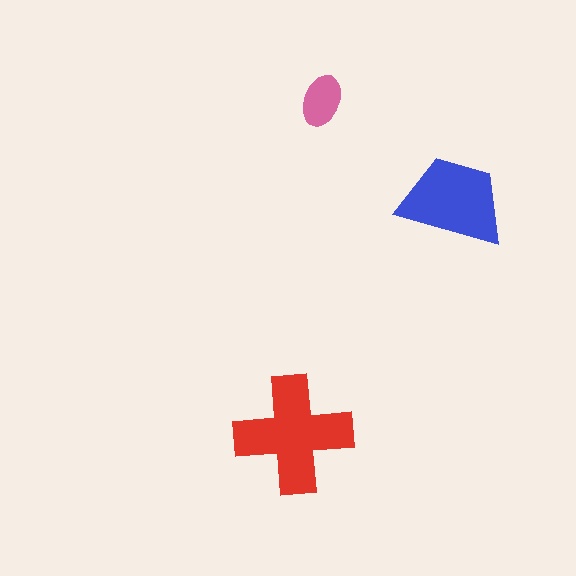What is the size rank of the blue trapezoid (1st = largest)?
2nd.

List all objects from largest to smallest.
The red cross, the blue trapezoid, the pink ellipse.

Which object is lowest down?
The red cross is bottommost.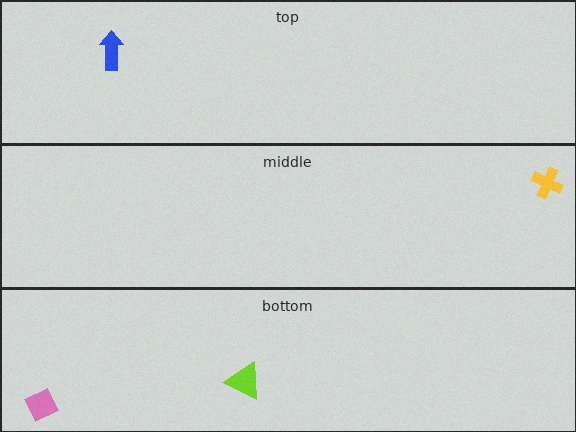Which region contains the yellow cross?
The middle region.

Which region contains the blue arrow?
The top region.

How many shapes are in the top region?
1.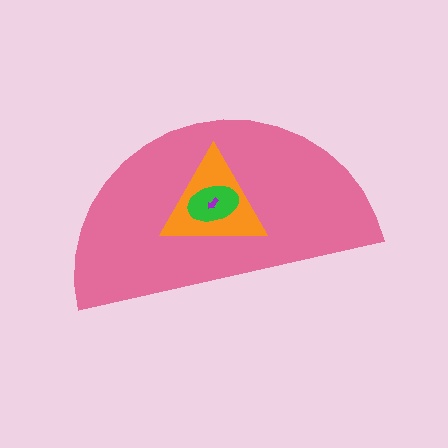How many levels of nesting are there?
4.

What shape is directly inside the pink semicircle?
The orange triangle.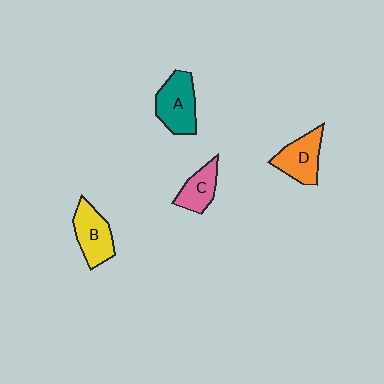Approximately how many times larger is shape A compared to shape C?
Approximately 1.4 times.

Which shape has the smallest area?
Shape C (pink).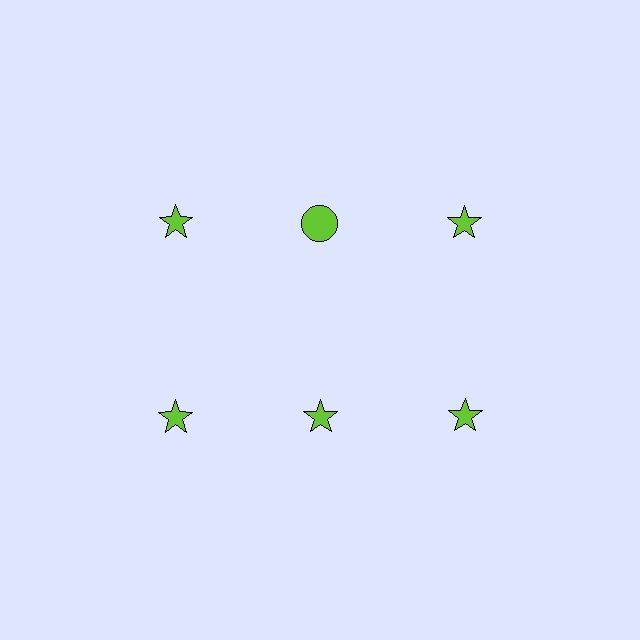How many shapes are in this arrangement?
There are 6 shapes arranged in a grid pattern.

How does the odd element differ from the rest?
It has a different shape: circle instead of star.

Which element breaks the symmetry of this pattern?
The lime circle in the top row, second from left column breaks the symmetry. All other shapes are lime stars.